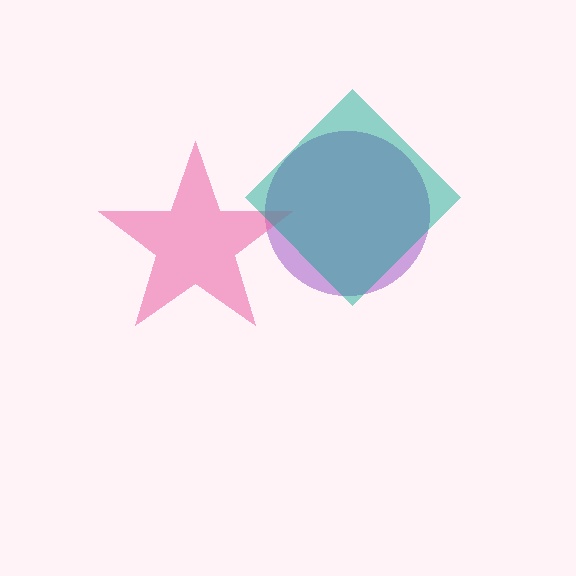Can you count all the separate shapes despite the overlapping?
Yes, there are 3 separate shapes.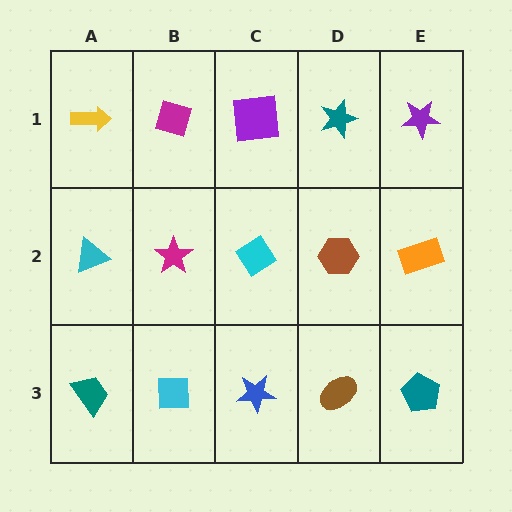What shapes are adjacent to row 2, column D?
A teal star (row 1, column D), a brown ellipse (row 3, column D), a cyan diamond (row 2, column C), an orange rectangle (row 2, column E).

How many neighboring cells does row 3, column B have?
3.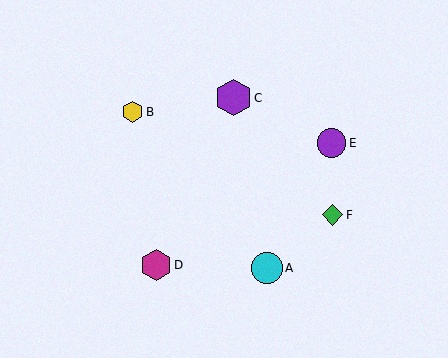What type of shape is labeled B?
Shape B is a yellow hexagon.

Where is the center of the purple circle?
The center of the purple circle is at (331, 143).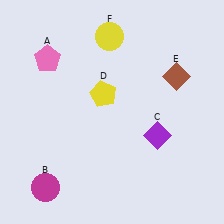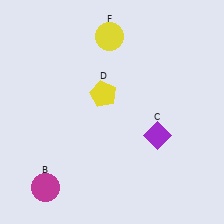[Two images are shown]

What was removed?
The brown diamond (E), the pink pentagon (A) were removed in Image 2.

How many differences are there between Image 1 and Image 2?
There are 2 differences between the two images.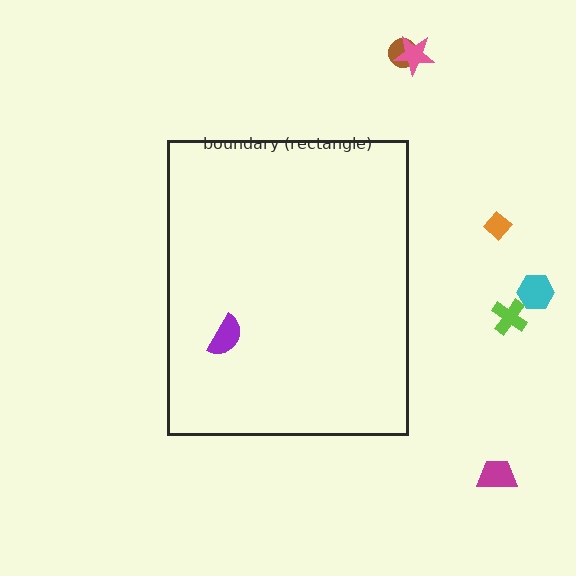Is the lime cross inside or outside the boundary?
Outside.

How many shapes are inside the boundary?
1 inside, 6 outside.